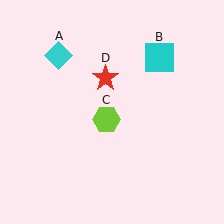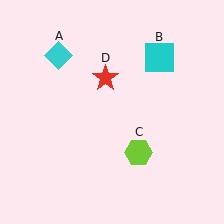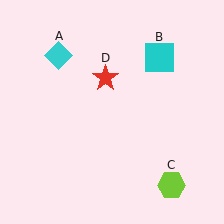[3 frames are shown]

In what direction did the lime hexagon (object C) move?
The lime hexagon (object C) moved down and to the right.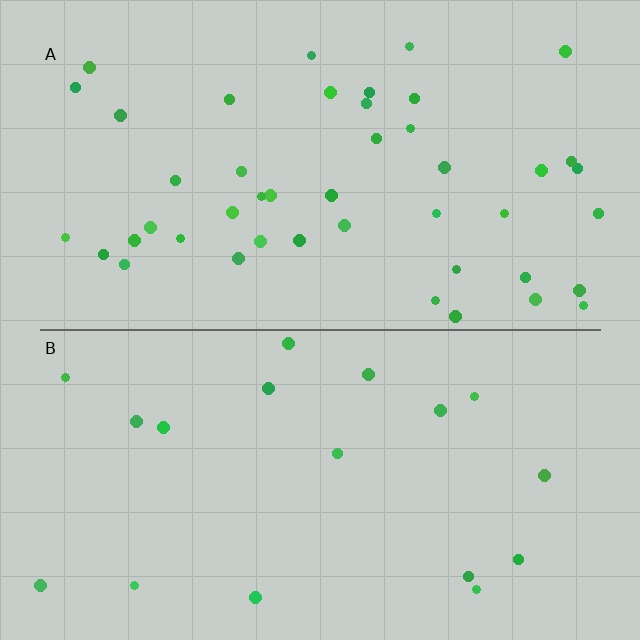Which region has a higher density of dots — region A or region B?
A (the top).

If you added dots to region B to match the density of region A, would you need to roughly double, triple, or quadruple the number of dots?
Approximately triple.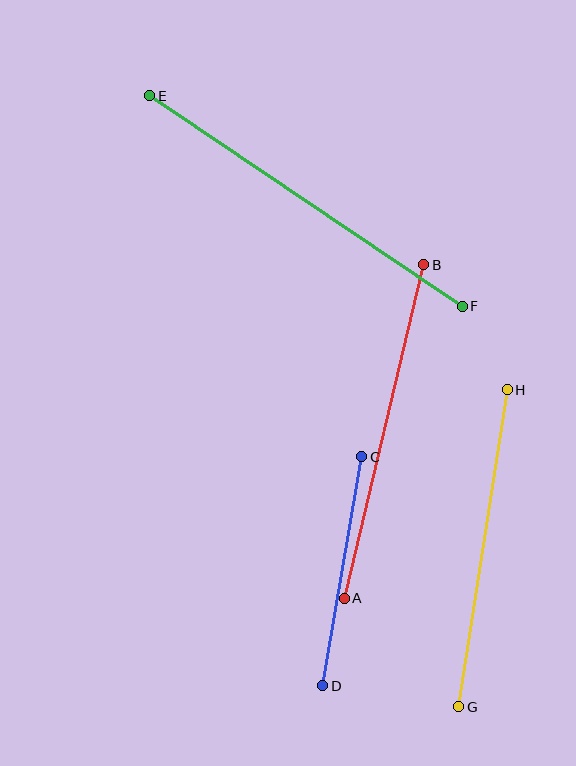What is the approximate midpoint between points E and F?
The midpoint is at approximately (306, 201) pixels.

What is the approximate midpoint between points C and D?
The midpoint is at approximately (342, 571) pixels.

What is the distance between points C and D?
The distance is approximately 232 pixels.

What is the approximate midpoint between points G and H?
The midpoint is at approximately (483, 548) pixels.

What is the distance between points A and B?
The distance is approximately 343 pixels.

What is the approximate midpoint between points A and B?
The midpoint is at approximately (384, 432) pixels.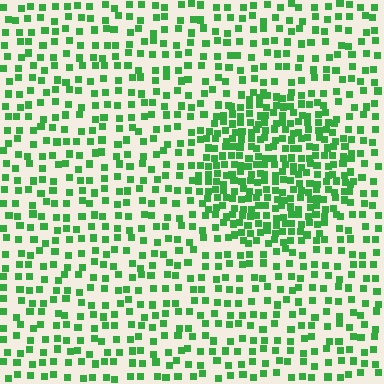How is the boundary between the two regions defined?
The boundary is defined by a change in element density (approximately 2.1x ratio). All elements are the same color, size, and shape.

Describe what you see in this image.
The image contains small green elements arranged at two different densities. A circle-shaped region is visible where the elements are more densely packed than the surrounding area.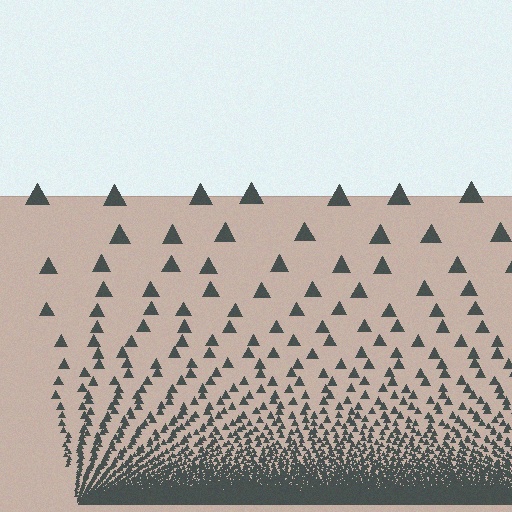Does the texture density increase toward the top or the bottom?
Density increases toward the bottom.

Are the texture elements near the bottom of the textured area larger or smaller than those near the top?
Smaller. The gradient is inverted — elements near the bottom are smaller and denser.